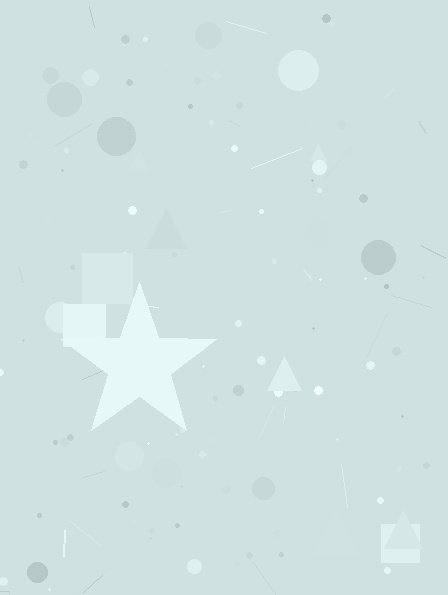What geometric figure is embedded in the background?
A star is embedded in the background.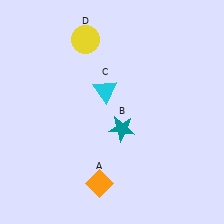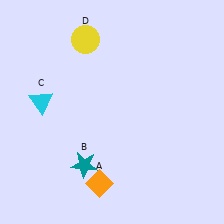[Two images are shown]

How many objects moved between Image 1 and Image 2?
2 objects moved between the two images.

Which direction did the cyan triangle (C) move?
The cyan triangle (C) moved left.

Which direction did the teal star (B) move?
The teal star (B) moved left.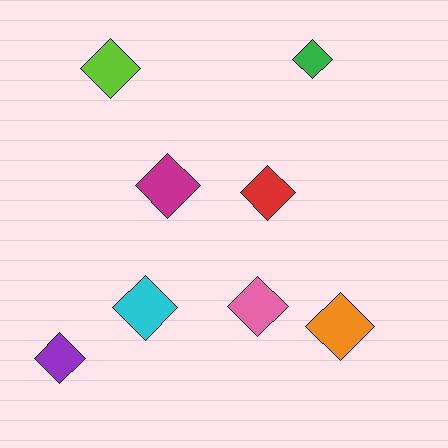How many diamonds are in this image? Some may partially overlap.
There are 8 diamonds.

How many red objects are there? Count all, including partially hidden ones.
There is 1 red object.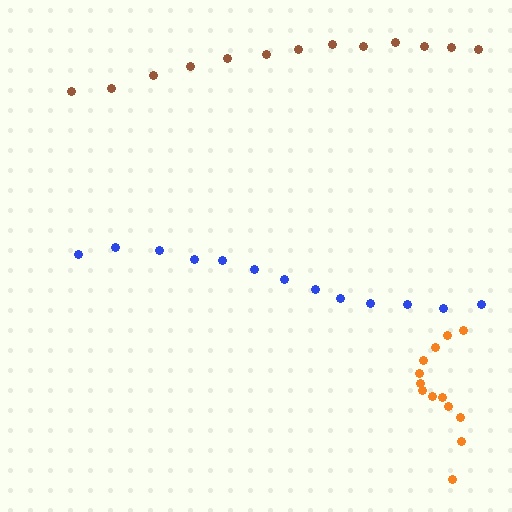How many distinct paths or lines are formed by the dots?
There are 3 distinct paths.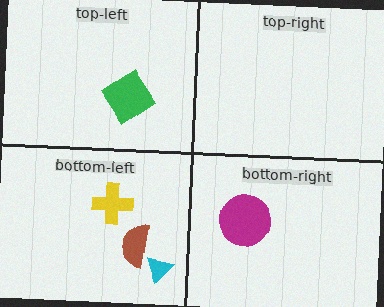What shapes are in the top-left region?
The green diamond.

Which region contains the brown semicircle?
The bottom-left region.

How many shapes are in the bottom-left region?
3.